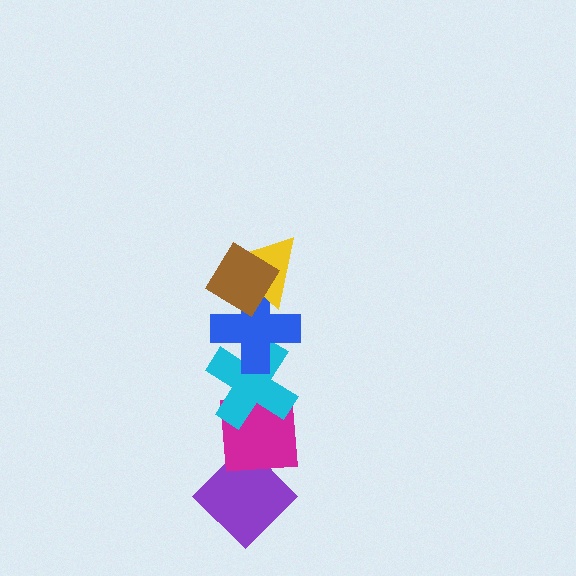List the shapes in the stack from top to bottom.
From top to bottom: the brown diamond, the yellow triangle, the blue cross, the cyan cross, the magenta square, the purple diamond.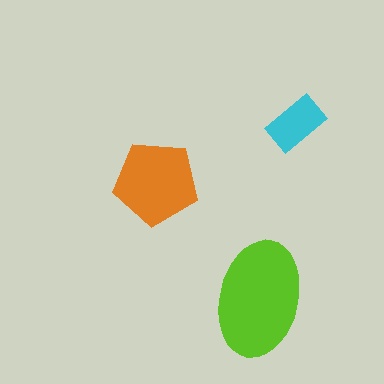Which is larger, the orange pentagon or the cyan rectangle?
The orange pentagon.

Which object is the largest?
The lime ellipse.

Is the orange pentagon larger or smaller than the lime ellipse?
Smaller.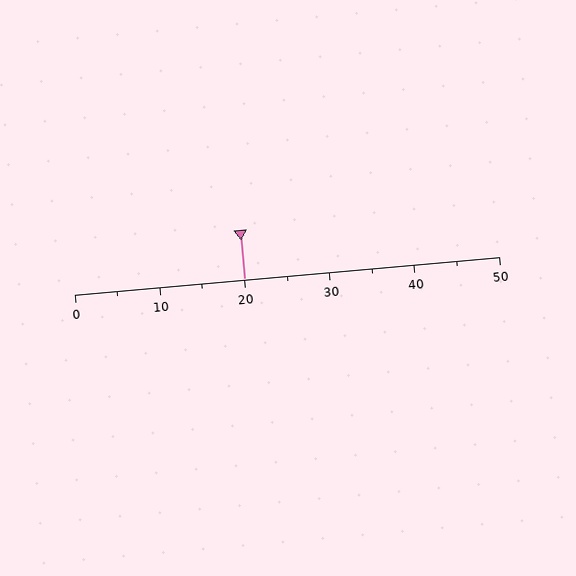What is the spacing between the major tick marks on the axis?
The major ticks are spaced 10 apart.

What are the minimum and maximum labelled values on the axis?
The axis runs from 0 to 50.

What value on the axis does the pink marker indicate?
The marker indicates approximately 20.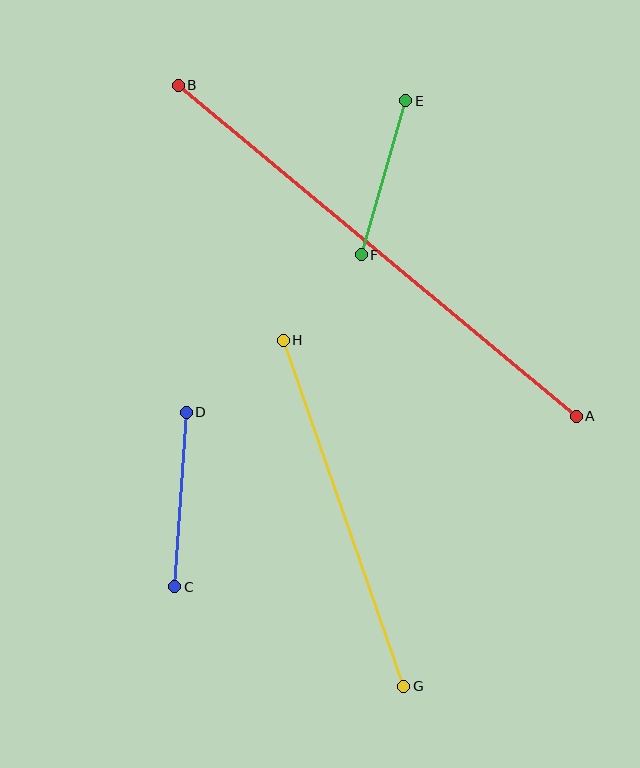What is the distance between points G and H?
The distance is approximately 366 pixels.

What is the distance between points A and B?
The distance is approximately 518 pixels.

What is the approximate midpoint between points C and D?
The midpoint is at approximately (181, 500) pixels.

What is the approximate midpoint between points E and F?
The midpoint is at approximately (383, 178) pixels.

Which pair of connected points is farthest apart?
Points A and B are farthest apart.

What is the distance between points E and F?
The distance is approximately 161 pixels.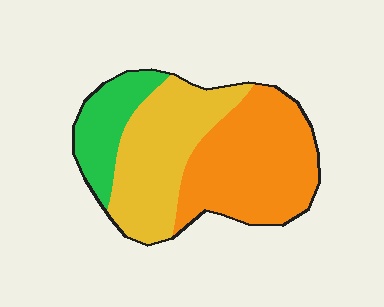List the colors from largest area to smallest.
From largest to smallest: orange, yellow, green.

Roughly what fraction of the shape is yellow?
Yellow covers roughly 35% of the shape.